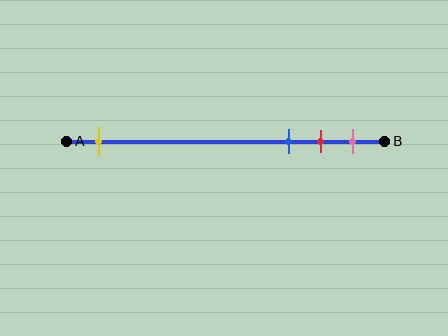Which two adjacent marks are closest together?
The red and pink marks are the closest adjacent pair.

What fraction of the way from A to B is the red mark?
The red mark is approximately 80% (0.8) of the way from A to B.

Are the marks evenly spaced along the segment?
No, the marks are not evenly spaced.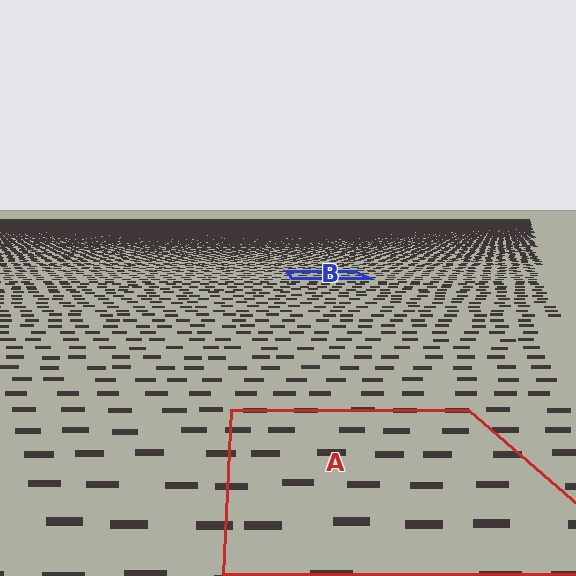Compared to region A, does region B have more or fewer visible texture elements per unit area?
Region B has more texture elements per unit area — they are packed more densely because it is farther away.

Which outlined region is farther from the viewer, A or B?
Region B is farther from the viewer — the texture elements inside it appear smaller and more densely packed.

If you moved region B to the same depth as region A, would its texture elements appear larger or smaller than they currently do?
They would appear larger. At a closer depth, the same texture elements are projected at a bigger on-screen size.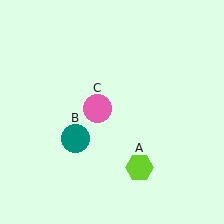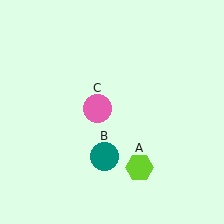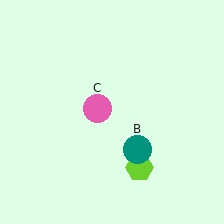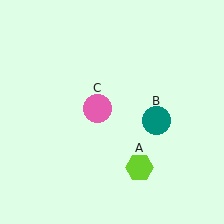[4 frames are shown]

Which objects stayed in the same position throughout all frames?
Lime hexagon (object A) and pink circle (object C) remained stationary.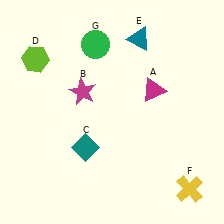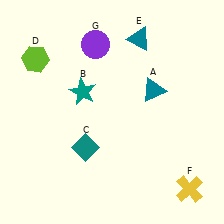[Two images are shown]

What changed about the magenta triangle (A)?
In Image 1, A is magenta. In Image 2, it changed to teal.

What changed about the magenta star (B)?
In Image 1, B is magenta. In Image 2, it changed to teal.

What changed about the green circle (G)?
In Image 1, G is green. In Image 2, it changed to purple.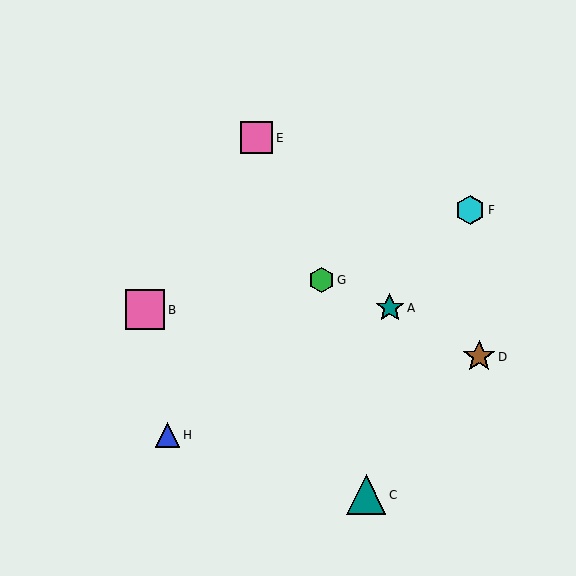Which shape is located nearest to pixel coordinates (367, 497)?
The teal triangle (labeled C) at (366, 495) is nearest to that location.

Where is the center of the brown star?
The center of the brown star is at (479, 357).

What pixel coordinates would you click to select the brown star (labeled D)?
Click at (479, 357) to select the brown star D.